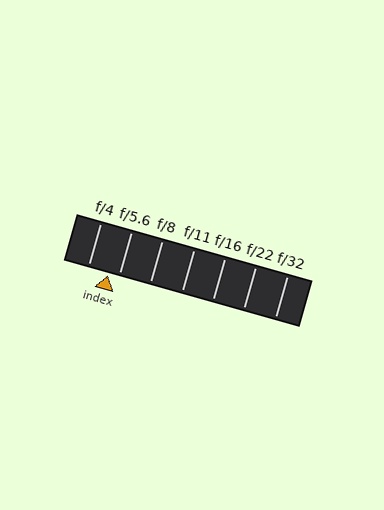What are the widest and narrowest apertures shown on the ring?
The widest aperture shown is f/4 and the narrowest is f/32.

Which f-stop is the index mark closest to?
The index mark is closest to f/5.6.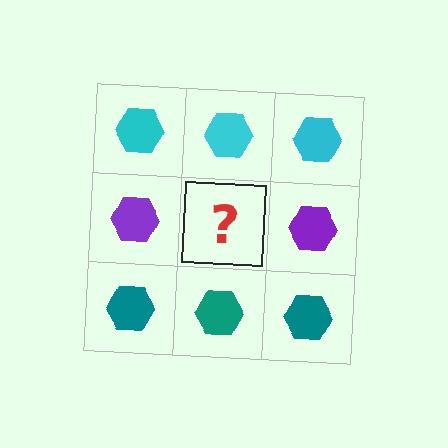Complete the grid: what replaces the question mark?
The question mark should be replaced with a purple hexagon.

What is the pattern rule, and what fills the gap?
The rule is that each row has a consistent color. The gap should be filled with a purple hexagon.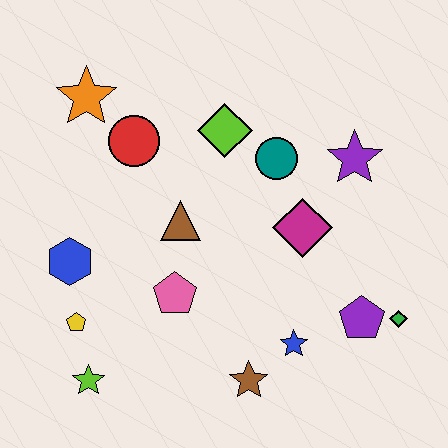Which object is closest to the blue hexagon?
The yellow pentagon is closest to the blue hexagon.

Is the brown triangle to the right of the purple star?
No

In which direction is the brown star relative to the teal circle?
The brown star is below the teal circle.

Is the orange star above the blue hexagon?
Yes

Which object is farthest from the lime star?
The purple star is farthest from the lime star.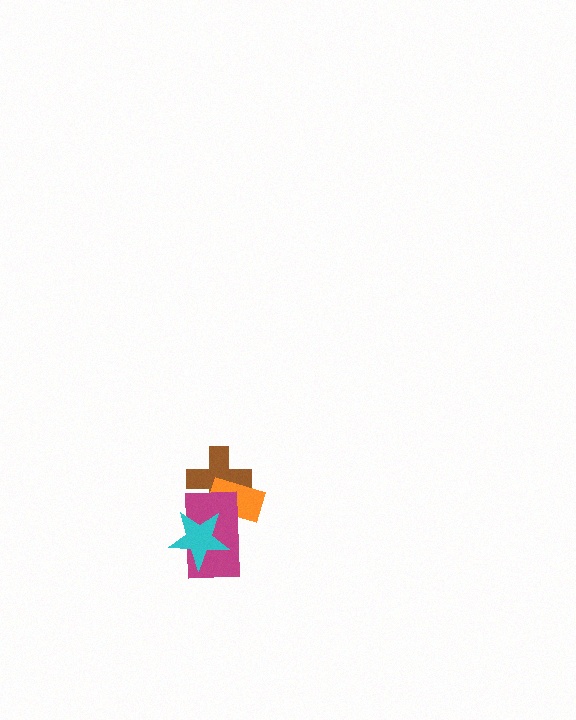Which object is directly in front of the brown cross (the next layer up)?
The orange rectangle is directly in front of the brown cross.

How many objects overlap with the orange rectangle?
2 objects overlap with the orange rectangle.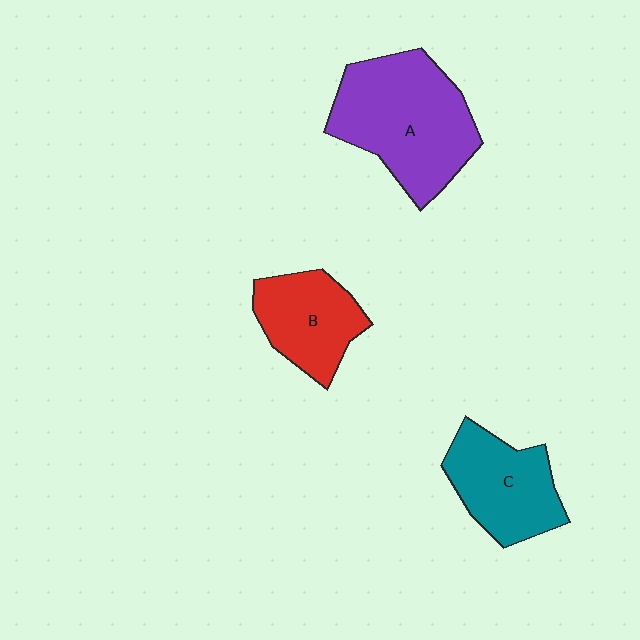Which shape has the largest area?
Shape A (purple).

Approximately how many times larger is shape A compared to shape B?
Approximately 1.7 times.